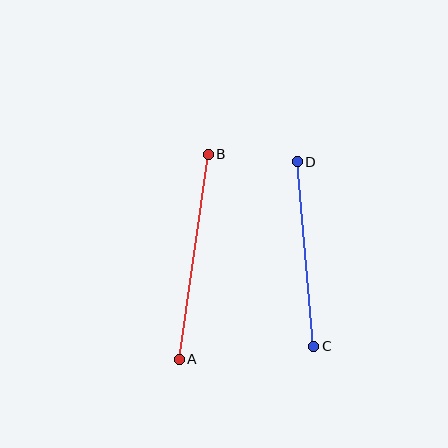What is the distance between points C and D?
The distance is approximately 185 pixels.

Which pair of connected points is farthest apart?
Points A and B are farthest apart.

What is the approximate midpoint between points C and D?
The midpoint is at approximately (305, 254) pixels.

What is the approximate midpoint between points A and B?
The midpoint is at approximately (194, 257) pixels.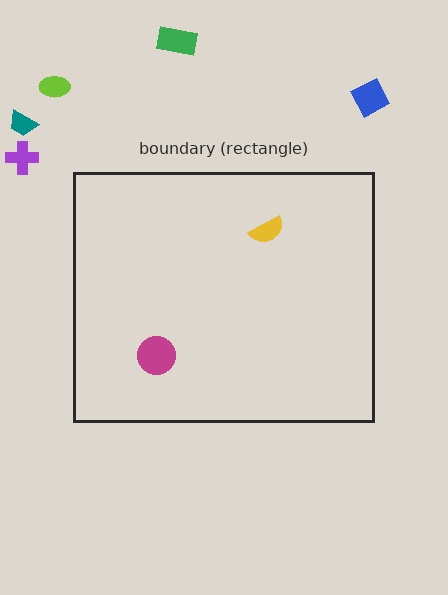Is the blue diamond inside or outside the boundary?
Outside.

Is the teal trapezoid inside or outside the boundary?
Outside.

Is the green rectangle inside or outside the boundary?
Outside.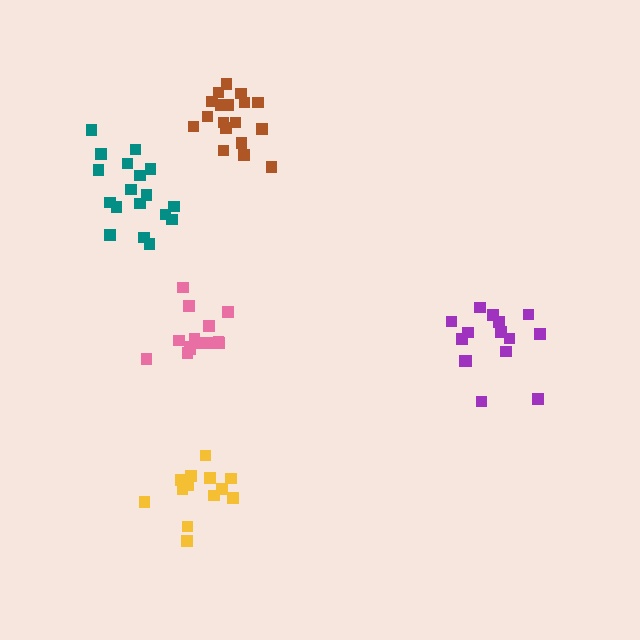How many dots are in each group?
Group 1: 18 dots, Group 2: 18 dots, Group 3: 14 dots, Group 4: 14 dots, Group 5: 15 dots (79 total).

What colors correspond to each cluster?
The clusters are colored: teal, brown, yellow, pink, purple.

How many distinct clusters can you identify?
There are 5 distinct clusters.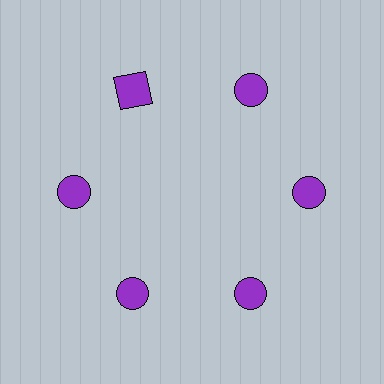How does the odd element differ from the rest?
It has a different shape: square instead of circle.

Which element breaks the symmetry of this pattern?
The purple square at roughly the 11 o'clock position breaks the symmetry. All other shapes are purple circles.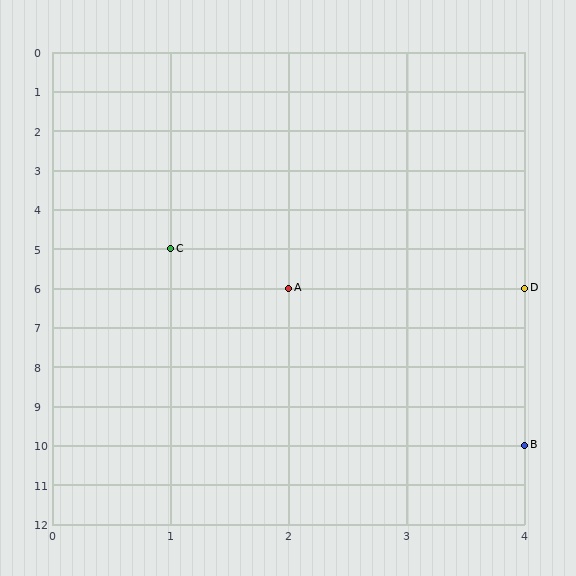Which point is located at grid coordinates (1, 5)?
Point C is at (1, 5).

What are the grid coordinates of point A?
Point A is at grid coordinates (2, 6).